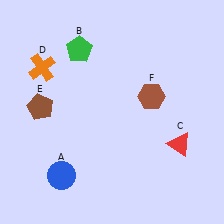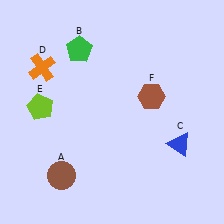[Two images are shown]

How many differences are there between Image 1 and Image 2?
There are 3 differences between the two images.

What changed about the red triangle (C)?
In Image 1, C is red. In Image 2, it changed to blue.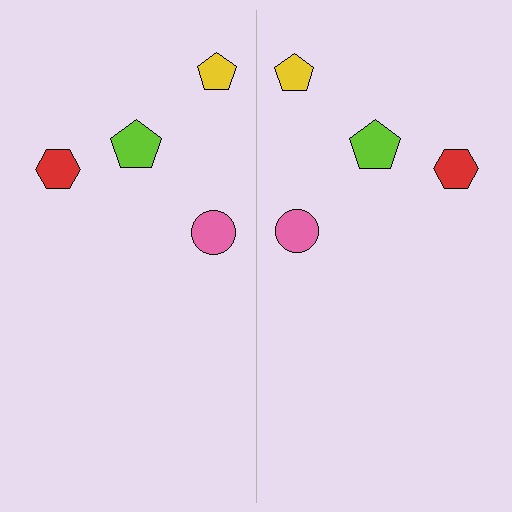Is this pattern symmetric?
Yes, this pattern has bilateral (reflection) symmetry.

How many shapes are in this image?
There are 8 shapes in this image.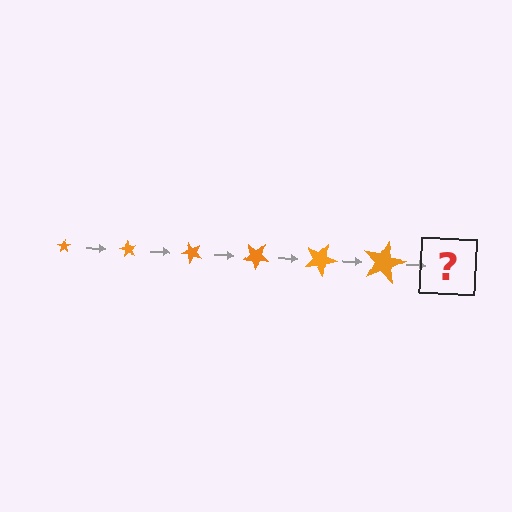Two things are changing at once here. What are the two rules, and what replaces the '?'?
The two rules are that the star grows larger each step and it rotates 60 degrees each step. The '?' should be a star, larger than the previous one and rotated 360 degrees from the start.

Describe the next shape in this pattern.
It should be a star, larger than the previous one and rotated 360 degrees from the start.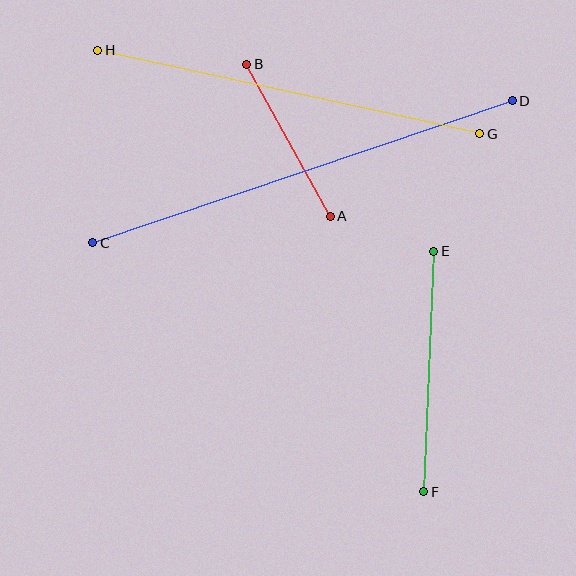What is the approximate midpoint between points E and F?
The midpoint is at approximately (429, 372) pixels.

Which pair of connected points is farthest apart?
Points C and D are farthest apart.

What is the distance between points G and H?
The distance is approximately 391 pixels.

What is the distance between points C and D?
The distance is approximately 443 pixels.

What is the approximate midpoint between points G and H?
The midpoint is at approximately (289, 92) pixels.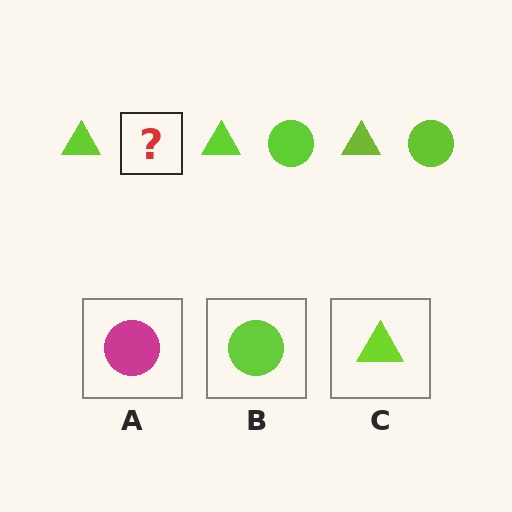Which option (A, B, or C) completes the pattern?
B.